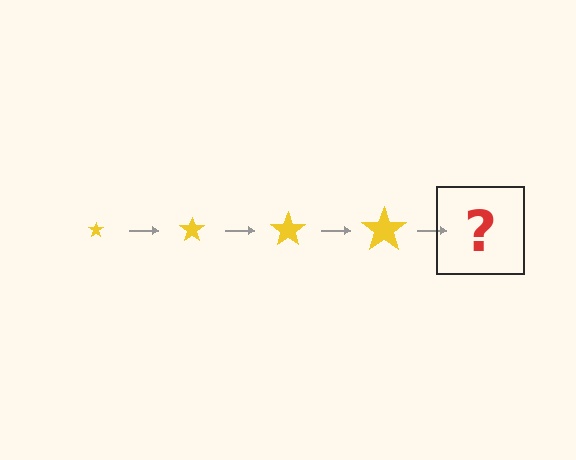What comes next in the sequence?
The next element should be a yellow star, larger than the previous one.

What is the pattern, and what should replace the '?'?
The pattern is that the star gets progressively larger each step. The '?' should be a yellow star, larger than the previous one.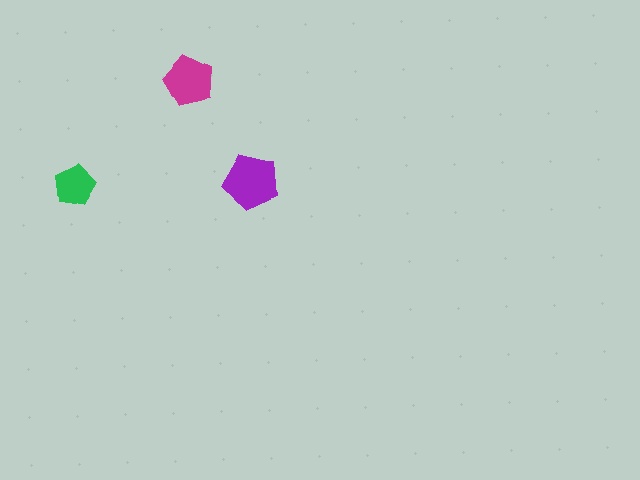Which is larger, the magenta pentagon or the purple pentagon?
The purple one.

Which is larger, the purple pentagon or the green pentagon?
The purple one.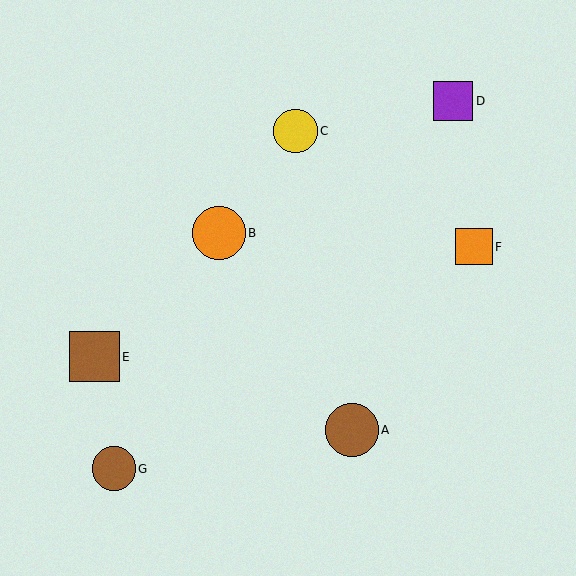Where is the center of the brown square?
The center of the brown square is at (94, 357).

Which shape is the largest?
The orange circle (labeled B) is the largest.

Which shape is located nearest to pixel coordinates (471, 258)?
The orange square (labeled F) at (474, 247) is nearest to that location.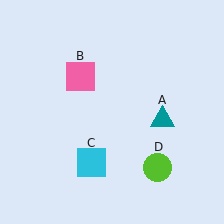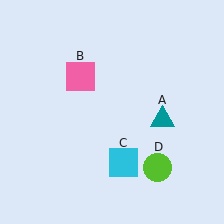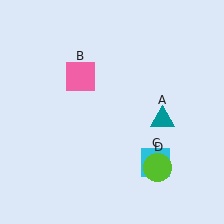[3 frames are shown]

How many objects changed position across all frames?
1 object changed position: cyan square (object C).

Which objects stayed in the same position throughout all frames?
Teal triangle (object A) and pink square (object B) and lime circle (object D) remained stationary.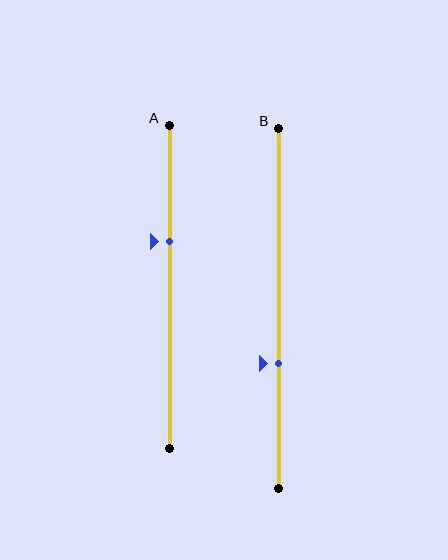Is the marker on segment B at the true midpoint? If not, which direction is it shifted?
No, the marker on segment B is shifted downward by about 15% of the segment length.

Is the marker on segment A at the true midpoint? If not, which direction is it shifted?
No, the marker on segment A is shifted upward by about 14% of the segment length.